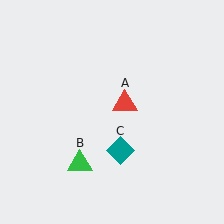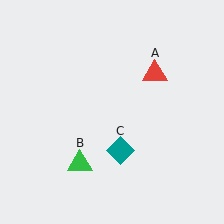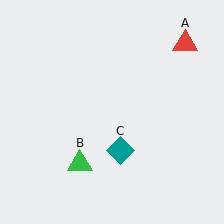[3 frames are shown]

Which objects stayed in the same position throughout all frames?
Green triangle (object B) and teal diamond (object C) remained stationary.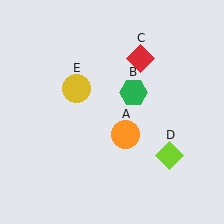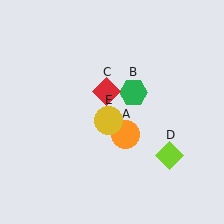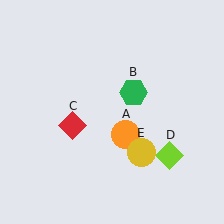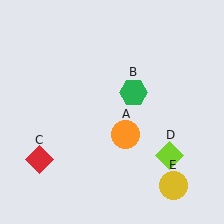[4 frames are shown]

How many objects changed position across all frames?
2 objects changed position: red diamond (object C), yellow circle (object E).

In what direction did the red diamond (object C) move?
The red diamond (object C) moved down and to the left.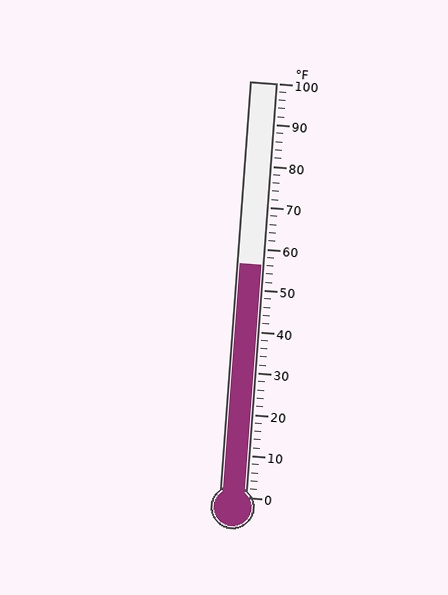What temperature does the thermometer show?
The thermometer shows approximately 56°F.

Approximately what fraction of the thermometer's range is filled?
The thermometer is filled to approximately 55% of its range.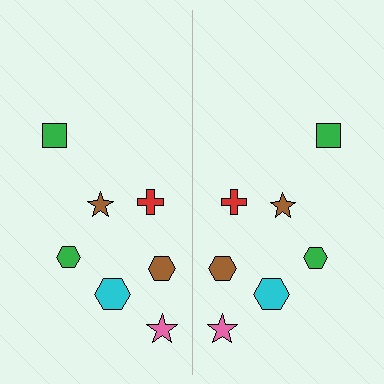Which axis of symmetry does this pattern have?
The pattern has a vertical axis of symmetry running through the center of the image.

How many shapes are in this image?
There are 14 shapes in this image.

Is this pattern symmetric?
Yes, this pattern has bilateral (reflection) symmetry.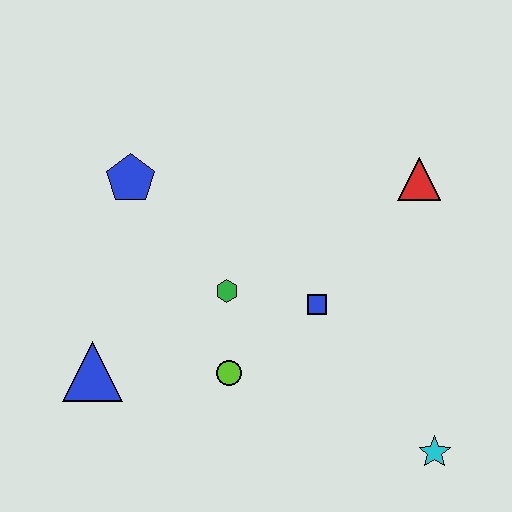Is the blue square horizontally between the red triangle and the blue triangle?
Yes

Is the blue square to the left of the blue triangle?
No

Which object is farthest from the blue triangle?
The red triangle is farthest from the blue triangle.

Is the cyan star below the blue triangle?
Yes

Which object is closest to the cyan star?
The blue square is closest to the cyan star.